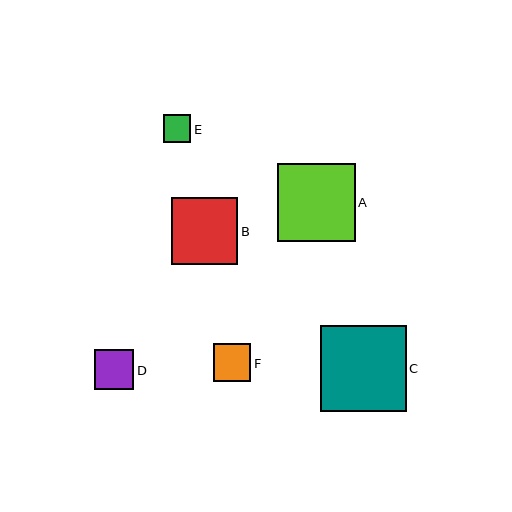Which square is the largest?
Square C is the largest with a size of approximately 86 pixels.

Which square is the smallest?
Square E is the smallest with a size of approximately 28 pixels.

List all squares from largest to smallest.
From largest to smallest: C, A, B, D, F, E.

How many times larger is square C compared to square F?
Square C is approximately 2.3 times the size of square F.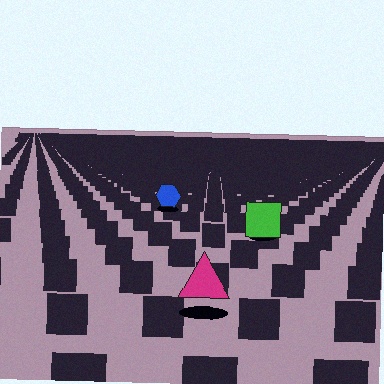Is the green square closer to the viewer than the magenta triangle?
No. The magenta triangle is closer — you can tell from the texture gradient: the ground texture is coarser near it.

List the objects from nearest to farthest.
From nearest to farthest: the magenta triangle, the green square, the blue hexagon.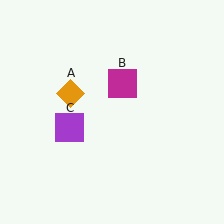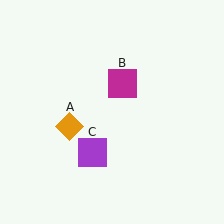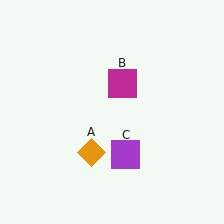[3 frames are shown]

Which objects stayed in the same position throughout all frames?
Magenta square (object B) remained stationary.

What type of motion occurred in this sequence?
The orange diamond (object A), purple square (object C) rotated counterclockwise around the center of the scene.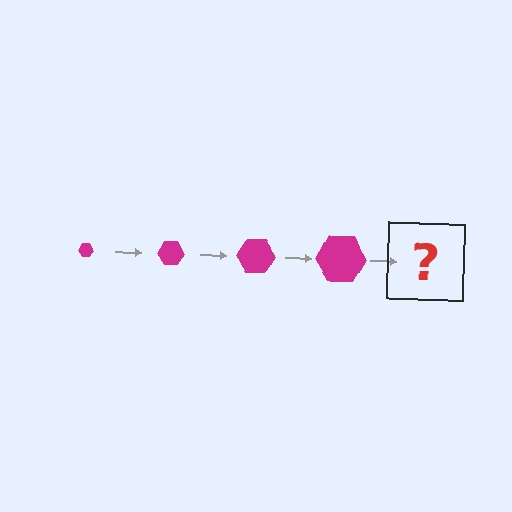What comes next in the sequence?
The next element should be a magenta hexagon, larger than the previous one.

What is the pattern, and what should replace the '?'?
The pattern is that the hexagon gets progressively larger each step. The '?' should be a magenta hexagon, larger than the previous one.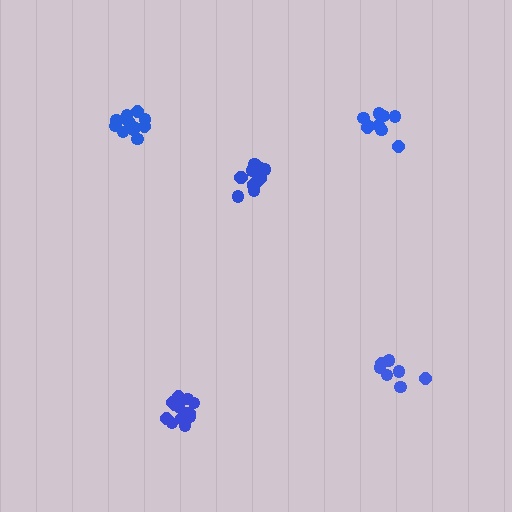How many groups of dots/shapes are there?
There are 5 groups.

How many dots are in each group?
Group 1: 13 dots, Group 2: 9 dots, Group 3: 11 dots, Group 4: 7 dots, Group 5: 13 dots (53 total).